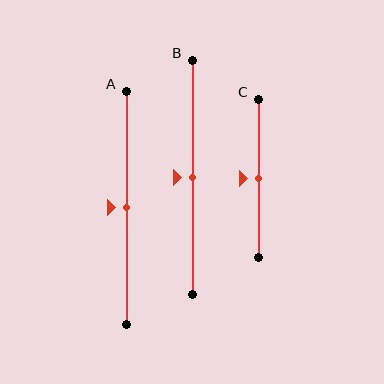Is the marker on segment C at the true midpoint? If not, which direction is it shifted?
Yes, the marker on segment C is at the true midpoint.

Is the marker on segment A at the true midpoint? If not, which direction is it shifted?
Yes, the marker on segment A is at the true midpoint.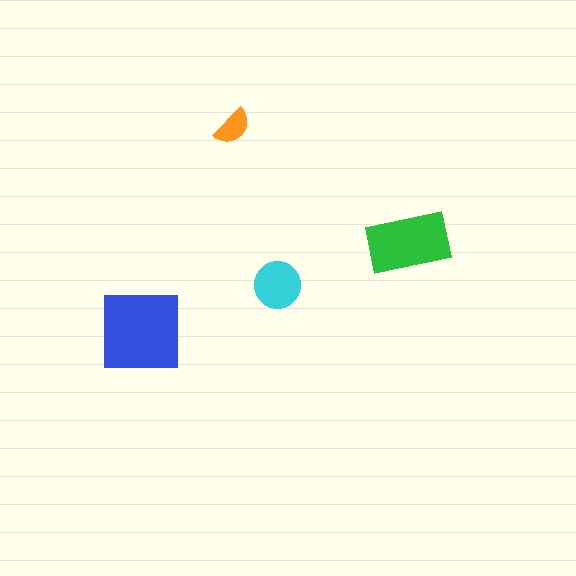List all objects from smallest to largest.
The orange semicircle, the cyan circle, the green rectangle, the blue square.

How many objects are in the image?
There are 4 objects in the image.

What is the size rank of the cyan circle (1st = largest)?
3rd.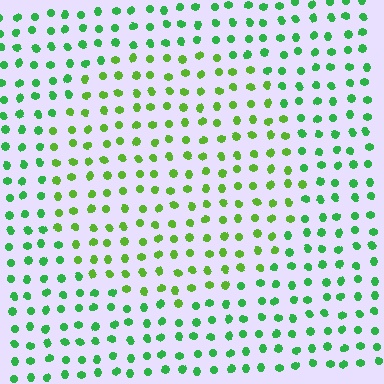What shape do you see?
I see a circle.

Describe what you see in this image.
The image is filled with small green elements in a uniform arrangement. A circle-shaped region is visible where the elements are tinted to a slightly different hue, forming a subtle color boundary.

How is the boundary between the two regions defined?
The boundary is defined purely by a slight shift in hue (about 31 degrees). Spacing, size, and orientation are identical on both sides.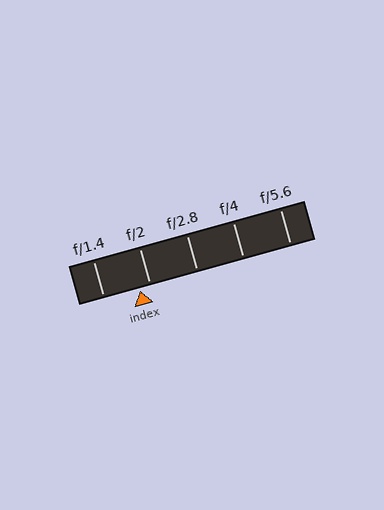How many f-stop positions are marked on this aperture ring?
There are 5 f-stop positions marked.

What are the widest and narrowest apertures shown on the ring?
The widest aperture shown is f/1.4 and the narrowest is f/5.6.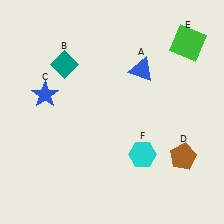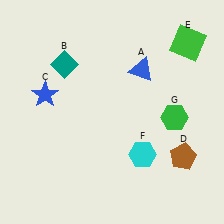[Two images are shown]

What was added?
A green hexagon (G) was added in Image 2.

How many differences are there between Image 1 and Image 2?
There is 1 difference between the two images.